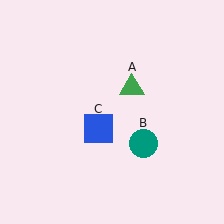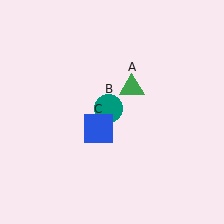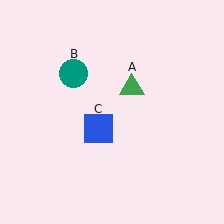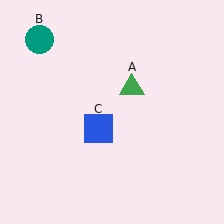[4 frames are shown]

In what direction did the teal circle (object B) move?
The teal circle (object B) moved up and to the left.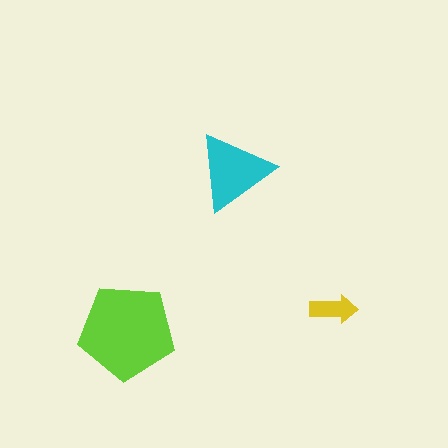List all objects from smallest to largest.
The yellow arrow, the cyan triangle, the lime pentagon.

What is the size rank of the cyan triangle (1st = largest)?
2nd.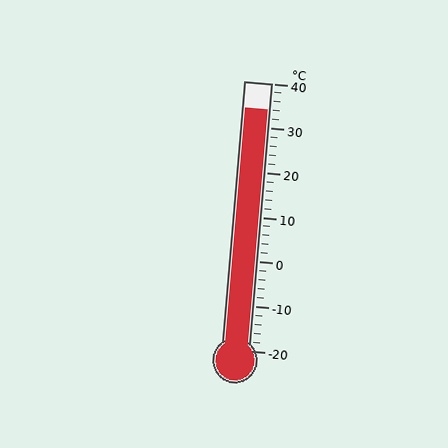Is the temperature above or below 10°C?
The temperature is above 10°C.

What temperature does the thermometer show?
The thermometer shows approximately 34°C.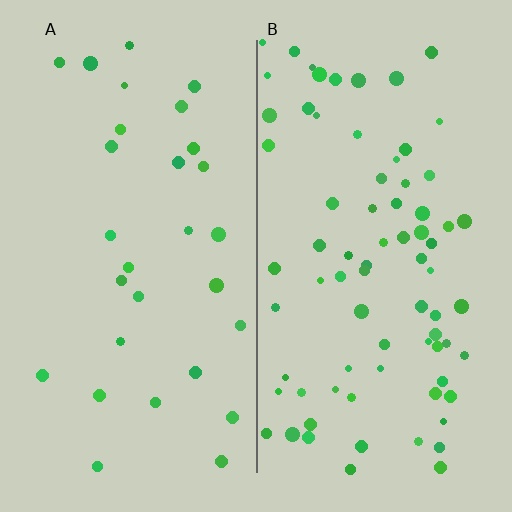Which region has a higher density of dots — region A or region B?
B (the right).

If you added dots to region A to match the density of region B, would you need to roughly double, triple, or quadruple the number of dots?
Approximately triple.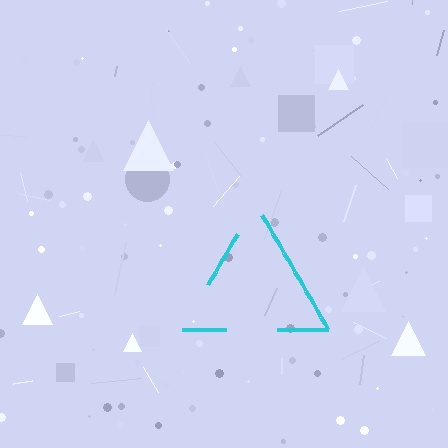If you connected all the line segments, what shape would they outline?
They would outline a triangle.